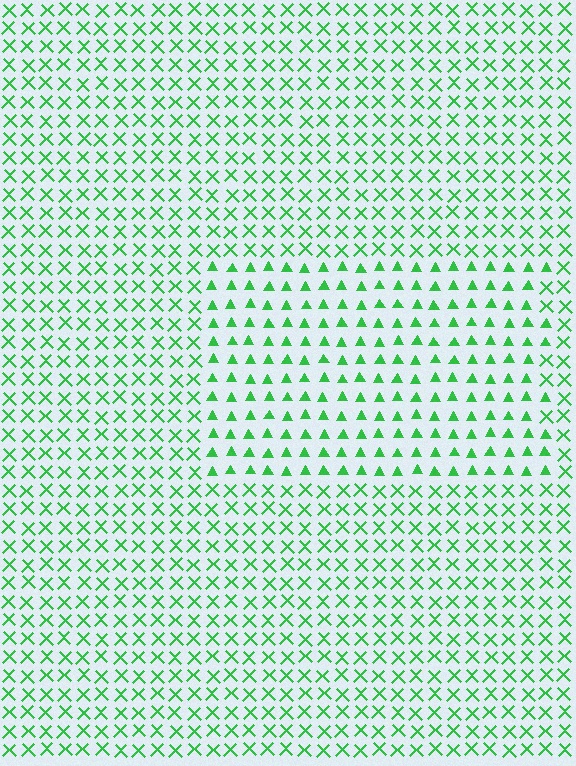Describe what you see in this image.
The image is filled with small green elements arranged in a uniform grid. A rectangle-shaped region contains triangles, while the surrounding area contains X marks. The boundary is defined purely by the change in element shape.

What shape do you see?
I see a rectangle.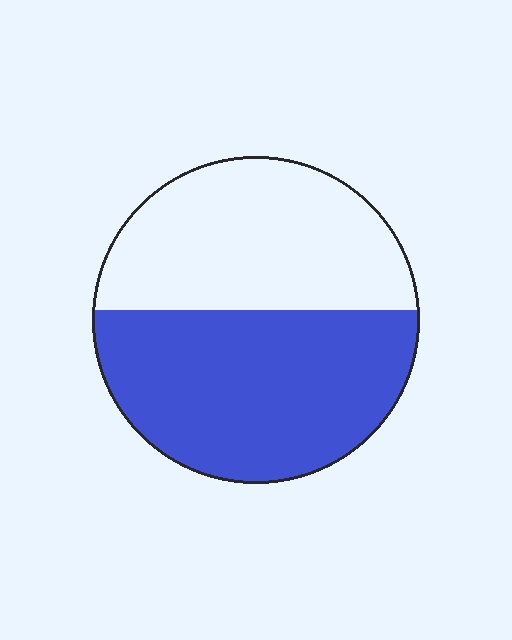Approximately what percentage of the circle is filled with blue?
Approximately 55%.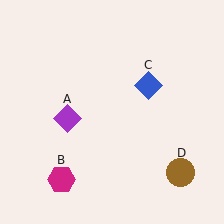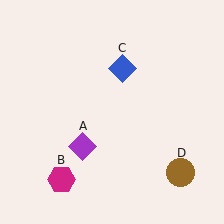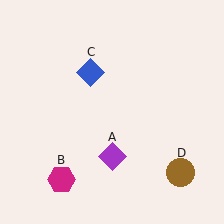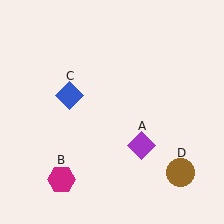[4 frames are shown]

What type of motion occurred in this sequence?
The purple diamond (object A), blue diamond (object C) rotated counterclockwise around the center of the scene.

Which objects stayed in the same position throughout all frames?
Magenta hexagon (object B) and brown circle (object D) remained stationary.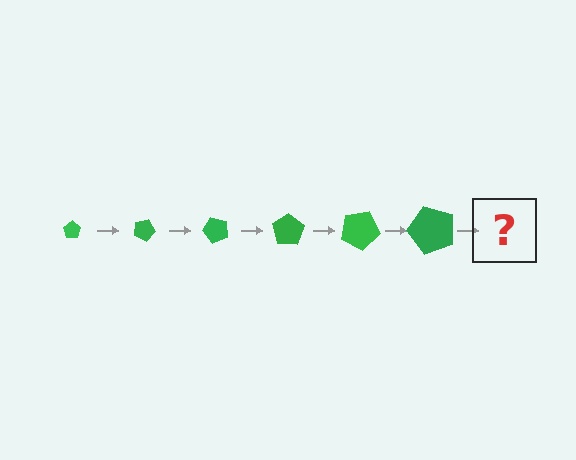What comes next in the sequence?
The next element should be a pentagon, larger than the previous one and rotated 150 degrees from the start.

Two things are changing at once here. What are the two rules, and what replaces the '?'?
The two rules are that the pentagon grows larger each step and it rotates 25 degrees each step. The '?' should be a pentagon, larger than the previous one and rotated 150 degrees from the start.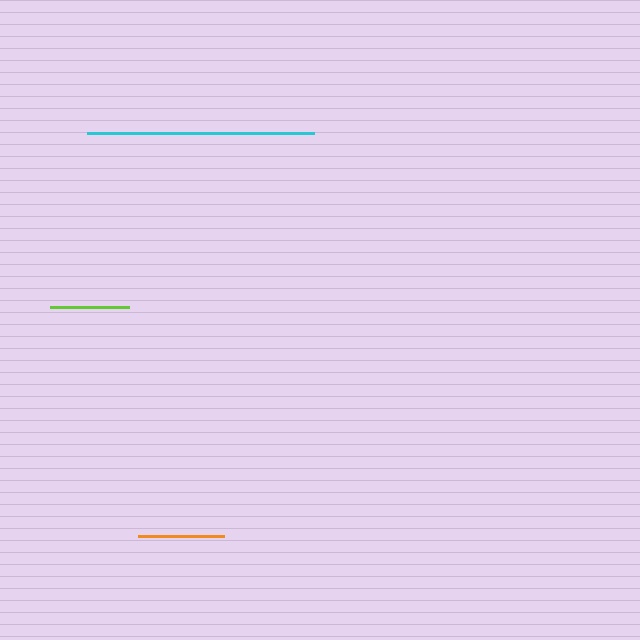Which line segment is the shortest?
The lime line is the shortest at approximately 79 pixels.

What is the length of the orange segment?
The orange segment is approximately 86 pixels long.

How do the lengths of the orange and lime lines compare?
The orange and lime lines are approximately the same length.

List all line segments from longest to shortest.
From longest to shortest: cyan, orange, lime.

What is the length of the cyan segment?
The cyan segment is approximately 227 pixels long.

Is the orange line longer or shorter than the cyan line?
The cyan line is longer than the orange line.